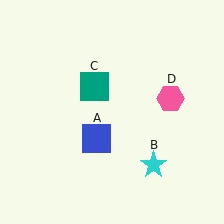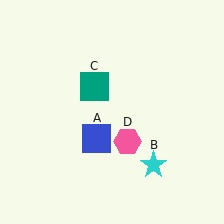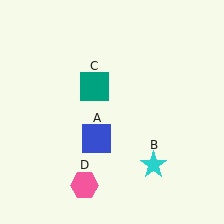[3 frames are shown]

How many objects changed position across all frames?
1 object changed position: pink hexagon (object D).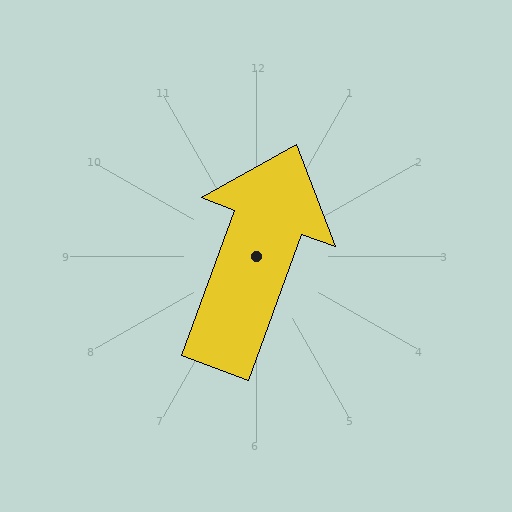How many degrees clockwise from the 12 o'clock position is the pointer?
Approximately 20 degrees.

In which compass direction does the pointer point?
North.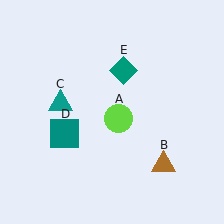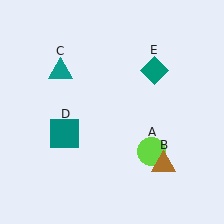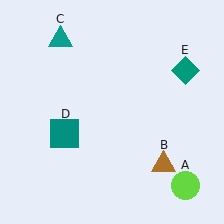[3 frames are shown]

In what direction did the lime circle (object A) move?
The lime circle (object A) moved down and to the right.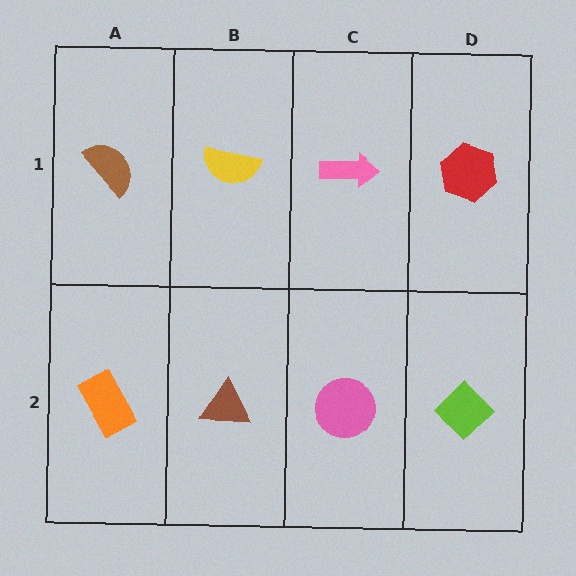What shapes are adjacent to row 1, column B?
A brown triangle (row 2, column B), a brown semicircle (row 1, column A), a pink arrow (row 1, column C).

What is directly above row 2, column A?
A brown semicircle.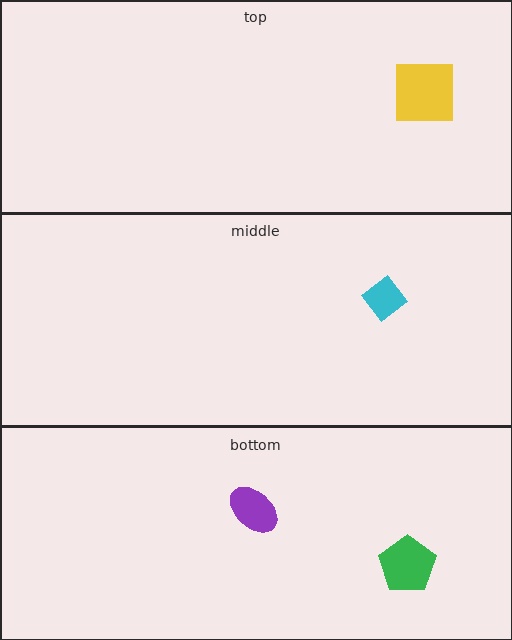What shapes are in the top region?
The yellow square.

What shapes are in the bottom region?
The purple ellipse, the green pentagon.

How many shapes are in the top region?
1.